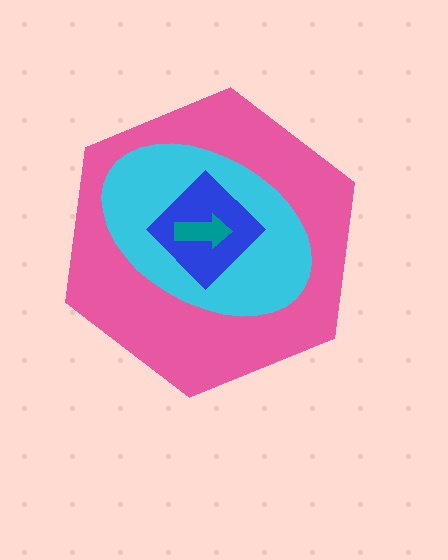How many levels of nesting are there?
4.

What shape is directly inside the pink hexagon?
The cyan ellipse.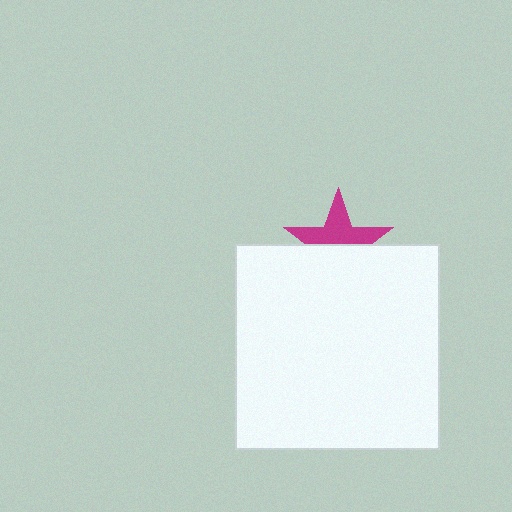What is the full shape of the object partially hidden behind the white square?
The partially hidden object is a magenta star.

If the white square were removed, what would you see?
You would see the complete magenta star.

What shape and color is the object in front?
The object in front is a white square.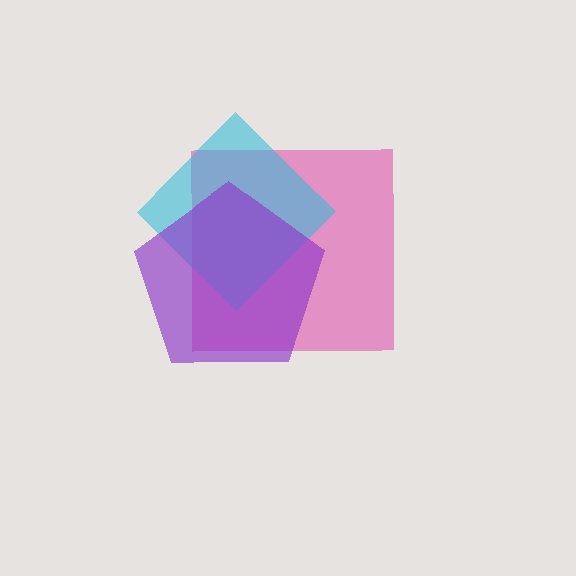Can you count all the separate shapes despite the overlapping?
Yes, there are 3 separate shapes.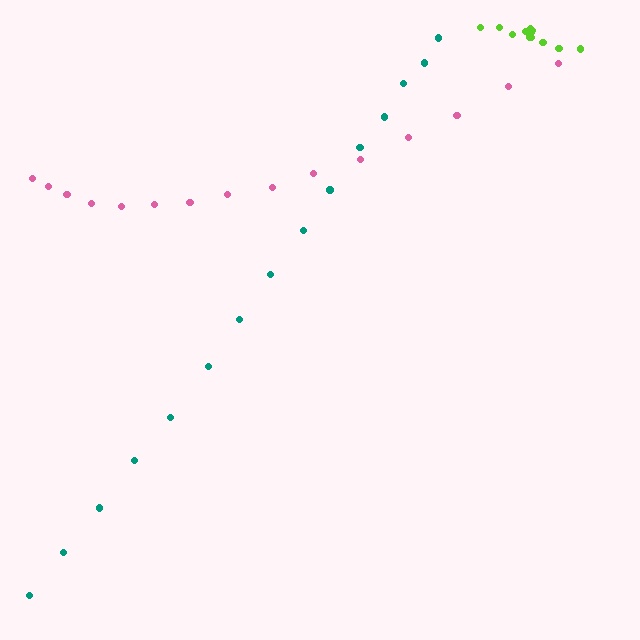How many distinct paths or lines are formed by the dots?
There are 3 distinct paths.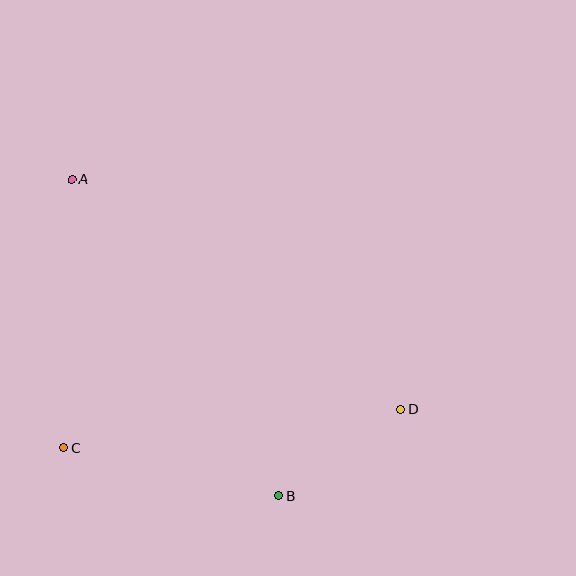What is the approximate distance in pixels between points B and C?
The distance between B and C is approximately 220 pixels.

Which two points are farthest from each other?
Points A and D are farthest from each other.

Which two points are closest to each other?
Points B and D are closest to each other.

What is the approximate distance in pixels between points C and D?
The distance between C and D is approximately 339 pixels.